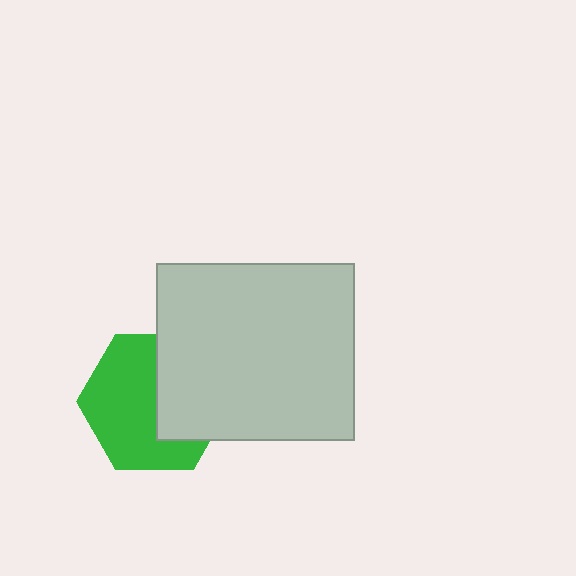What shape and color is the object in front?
The object in front is a light gray rectangle.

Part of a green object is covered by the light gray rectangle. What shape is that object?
It is a hexagon.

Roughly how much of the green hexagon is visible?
About half of it is visible (roughly 59%).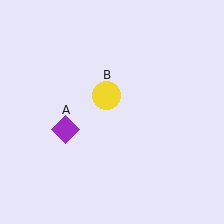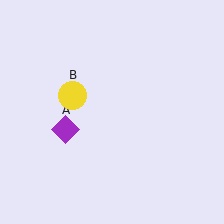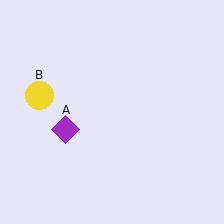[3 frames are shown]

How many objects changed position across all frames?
1 object changed position: yellow circle (object B).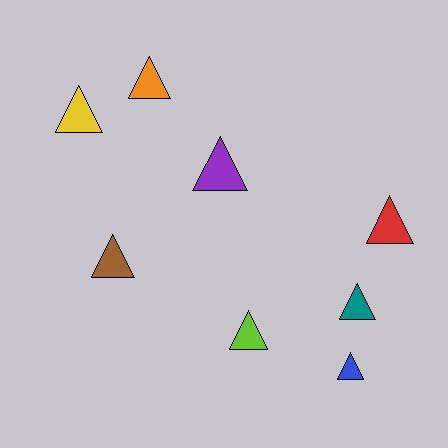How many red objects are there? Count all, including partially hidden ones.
There is 1 red object.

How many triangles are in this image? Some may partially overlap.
There are 8 triangles.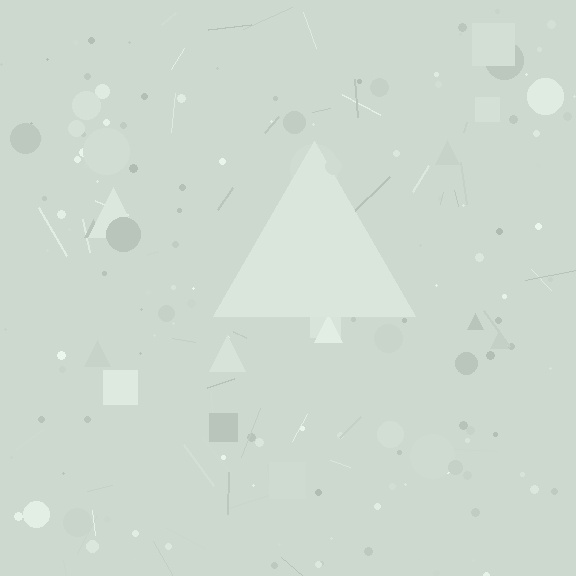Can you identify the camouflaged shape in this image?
The camouflaged shape is a triangle.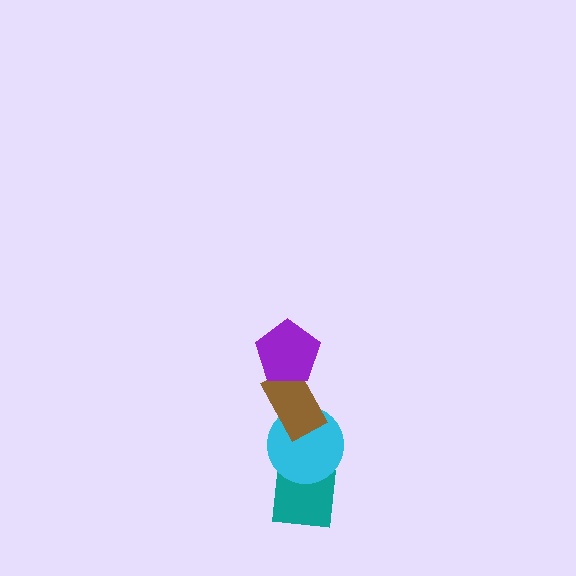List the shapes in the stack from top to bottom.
From top to bottom: the purple pentagon, the brown rectangle, the cyan circle, the teal square.